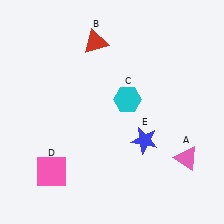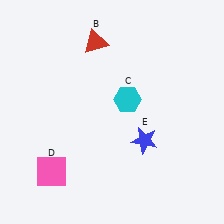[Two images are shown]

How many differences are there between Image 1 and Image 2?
There is 1 difference between the two images.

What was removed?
The pink triangle (A) was removed in Image 2.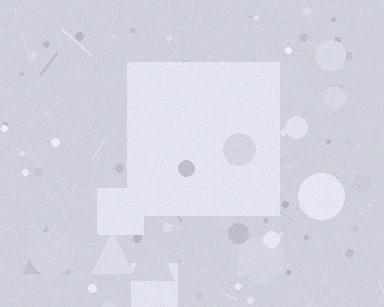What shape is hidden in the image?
A square is hidden in the image.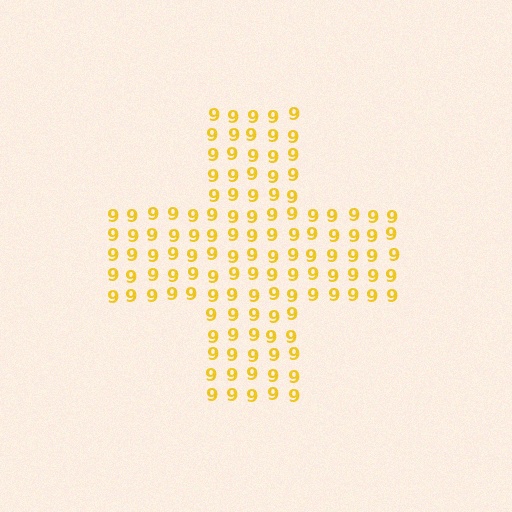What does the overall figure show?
The overall figure shows a cross.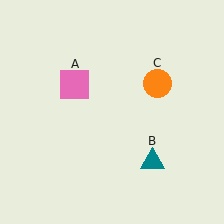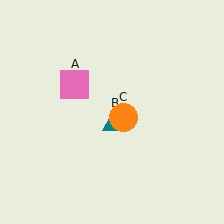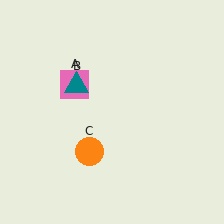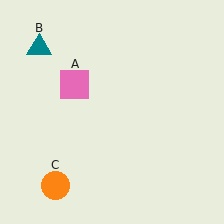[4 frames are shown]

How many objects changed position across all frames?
2 objects changed position: teal triangle (object B), orange circle (object C).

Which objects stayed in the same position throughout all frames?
Pink square (object A) remained stationary.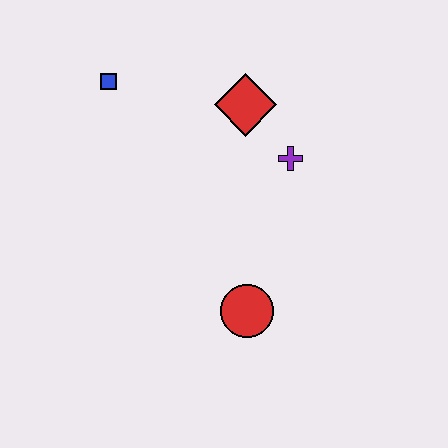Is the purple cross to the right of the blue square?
Yes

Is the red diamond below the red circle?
No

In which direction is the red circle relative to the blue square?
The red circle is below the blue square.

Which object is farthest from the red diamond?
The red circle is farthest from the red diamond.